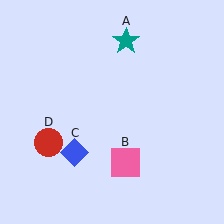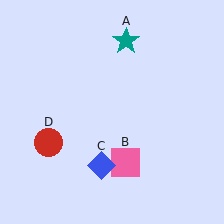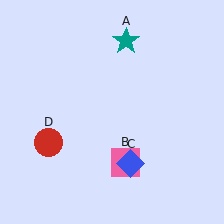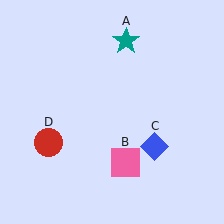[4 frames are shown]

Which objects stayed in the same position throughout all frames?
Teal star (object A) and pink square (object B) and red circle (object D) remained stationary.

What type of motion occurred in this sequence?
The blue diamond (object C) rotated counterclockwise around the center of the scene.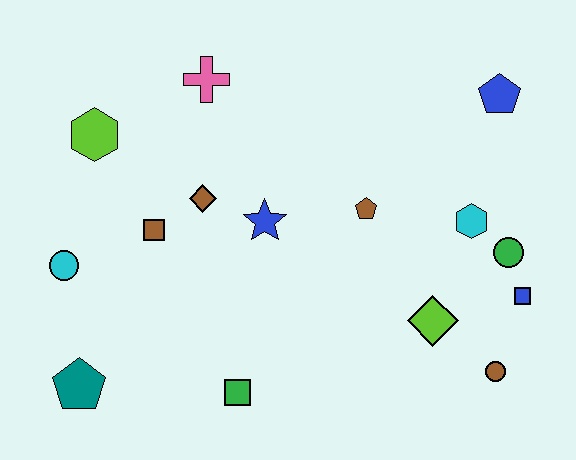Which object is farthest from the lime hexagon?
The brown circle is farthest from the lime hexagon.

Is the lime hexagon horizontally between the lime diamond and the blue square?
No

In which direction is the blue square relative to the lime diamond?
The blue square is to the right of the lime diamond.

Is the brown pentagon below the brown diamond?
Yes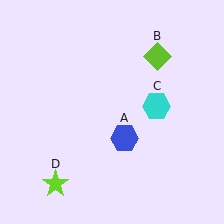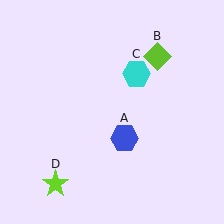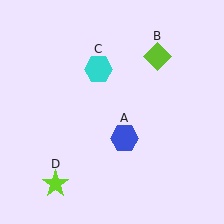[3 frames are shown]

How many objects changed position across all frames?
1 object changed position: cyan hexagon (object C).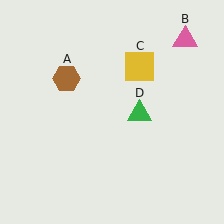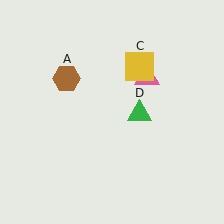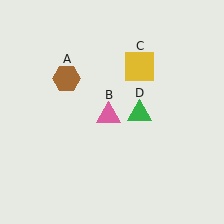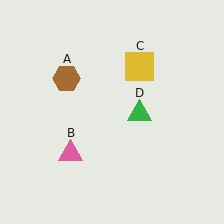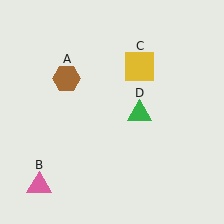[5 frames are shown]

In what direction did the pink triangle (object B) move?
The pink triangle (object B) moved down and to the left.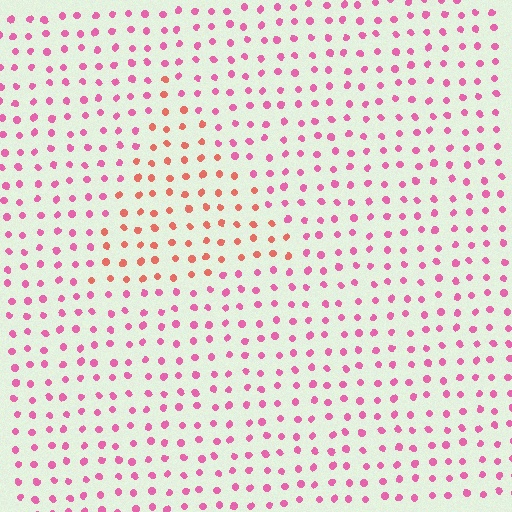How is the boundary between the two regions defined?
The boundary is defined purely by a slight shift in hue (about 38 degrees). Spacing, size, and orientation are identical on both sides.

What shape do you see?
I see a triangle.